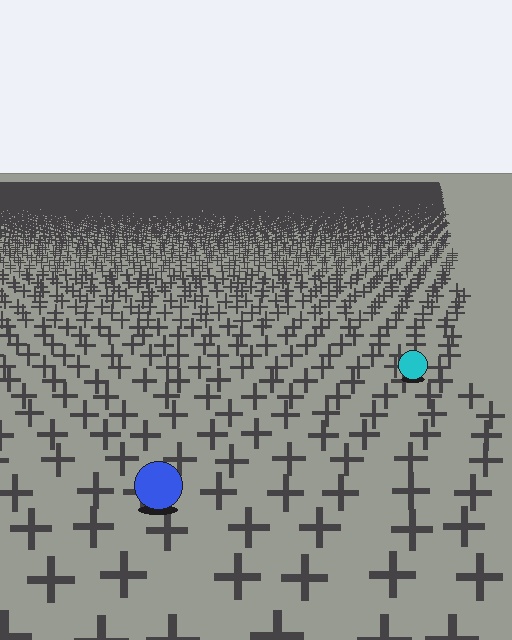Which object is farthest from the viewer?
The cyan circle is farthest from the viewer. It appears smaller and the ground texture around it is denser.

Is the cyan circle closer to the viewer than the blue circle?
No. The blue circle is closer — you can tell from the texture gradient: the ground texture is coarser near it.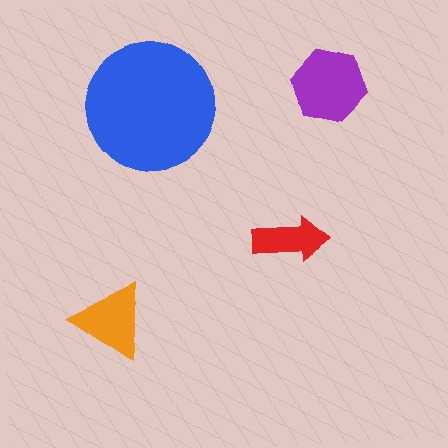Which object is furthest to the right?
The purple hexagon is rightmost.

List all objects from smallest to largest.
The red arrow, the orange triangle, the purple hexagon, the blue circle.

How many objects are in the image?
There are 4 objects in the image.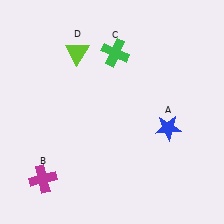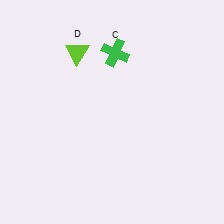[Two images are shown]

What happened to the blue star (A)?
The blue star (A) was removed in Image 2. It was in the bottom-right area of Image 1.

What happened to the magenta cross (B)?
The magenta cross (B) was removed in Image 2. It was in the bottom-left area of Image 1.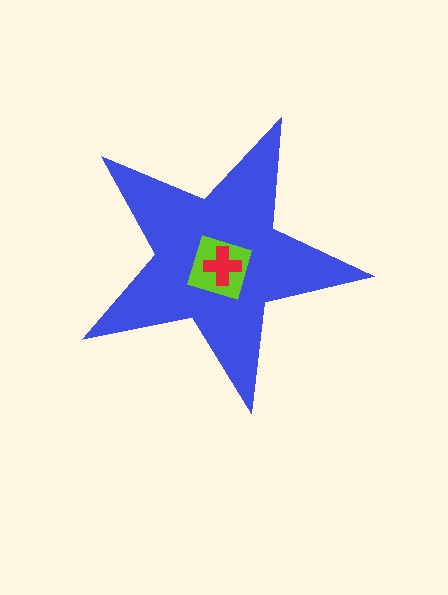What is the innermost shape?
The red cross.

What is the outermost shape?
The blue star.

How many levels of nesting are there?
3.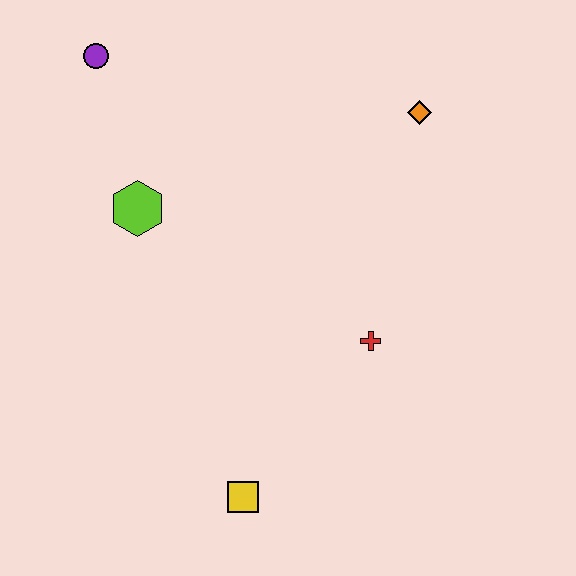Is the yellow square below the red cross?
Yes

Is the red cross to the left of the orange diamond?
Yes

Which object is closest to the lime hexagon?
The purple circle is closest to the lime hexagon.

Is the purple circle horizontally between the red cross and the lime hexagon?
No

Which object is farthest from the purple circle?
The yellow square is farthest from the purple circle.